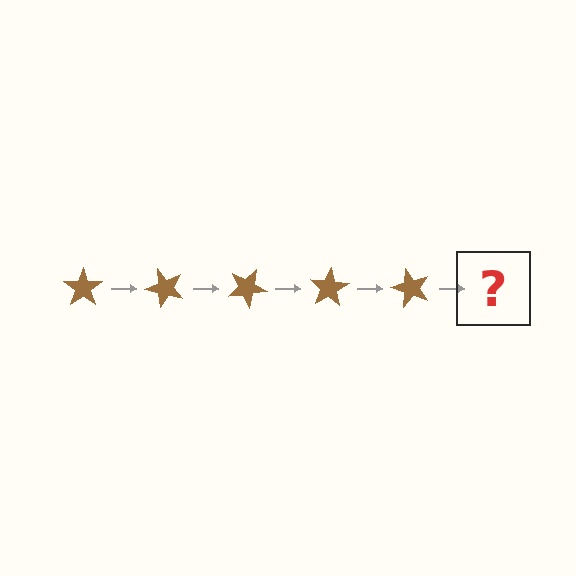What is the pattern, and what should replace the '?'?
The pattern is that the star rotates 50 degrees each step. The '?' should be a brown star rotated 250 degrees.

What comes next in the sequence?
The next element should be a brown star rotated 250 degrees.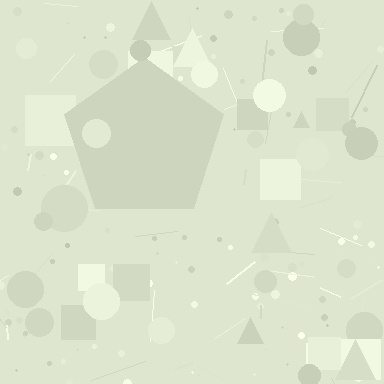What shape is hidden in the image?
A pentagon is hidden in the image.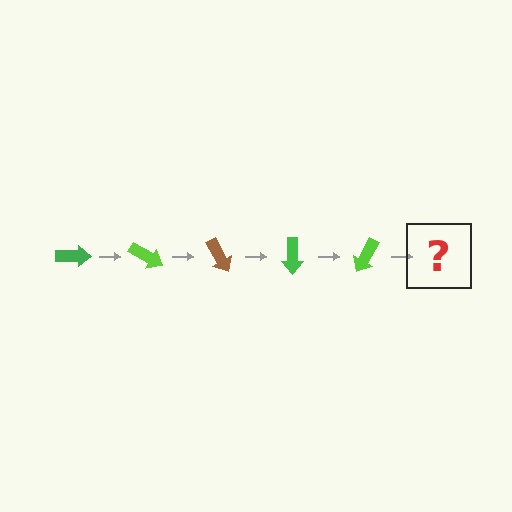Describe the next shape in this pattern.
It should be a brown arrow, rotated 150 degrees from the start.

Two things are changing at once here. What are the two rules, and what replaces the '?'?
The two rules are that it rotates 30 degrees each step and the color cycles through green, lime, and brown. The '?' should be a brown arrow, rotated 150 degrees from the start.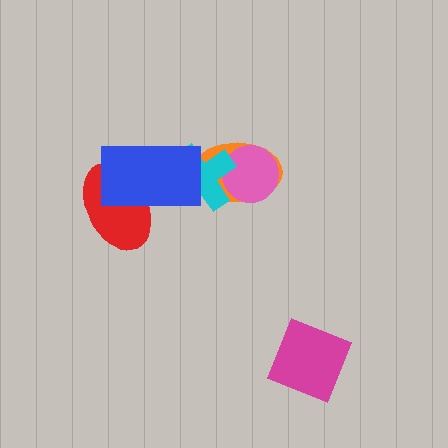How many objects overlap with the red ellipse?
1 object overlaps with the red ellipse.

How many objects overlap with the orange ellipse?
2 objects overlap with the orange ellipse.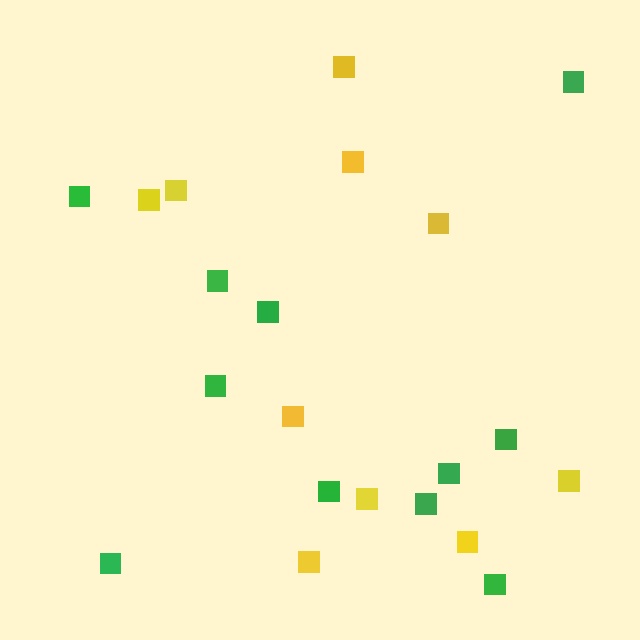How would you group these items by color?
There are 2 groups: one group of green squares (11) and one group of yellow squares (10).